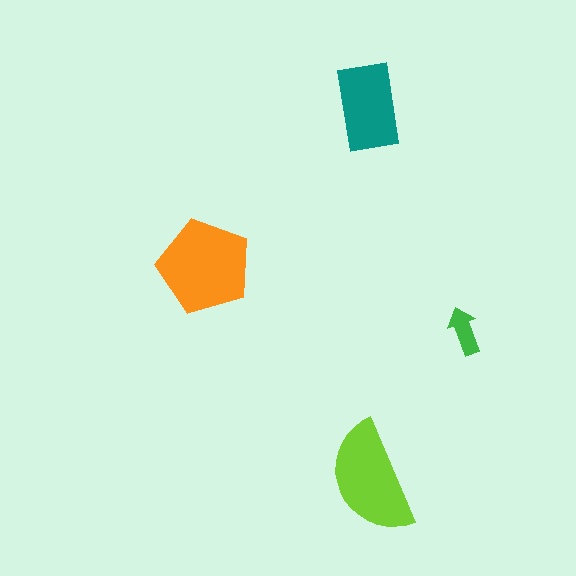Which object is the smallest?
The green arrow.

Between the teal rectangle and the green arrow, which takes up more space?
The teal rectangle.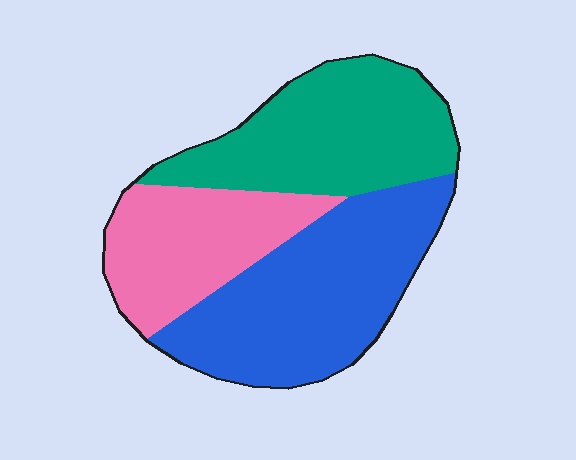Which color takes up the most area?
Blue, at roughly 40%.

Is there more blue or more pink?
Blue.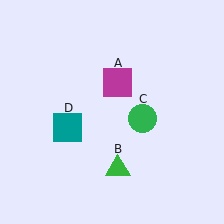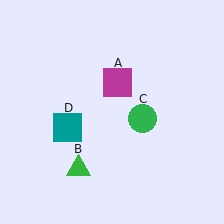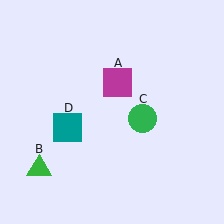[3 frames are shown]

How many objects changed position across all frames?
1 object changed position: green triangle (object B).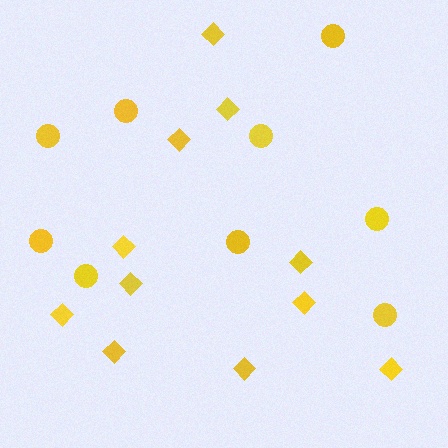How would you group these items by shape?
There are 2 groups: one group of diamonds (11) and one group of circles (9).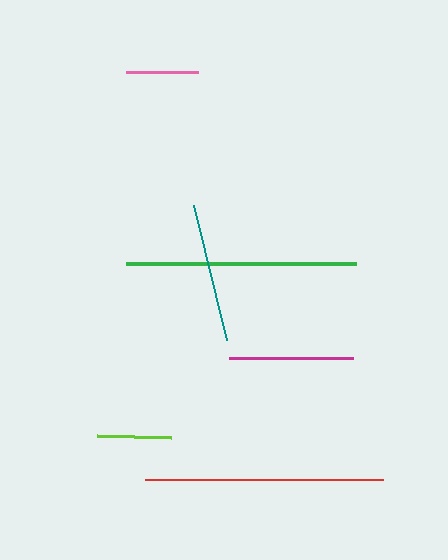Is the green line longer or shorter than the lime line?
The green line is longer than the lime line.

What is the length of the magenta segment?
The magenta segment is approximately 124 pixels long.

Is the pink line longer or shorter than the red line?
The red line is longer than the pink line.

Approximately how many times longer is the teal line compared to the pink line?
The teal line is approximately 1.9 times the length of the pink line.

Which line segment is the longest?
The red line is the longest at approximately 238 pixels.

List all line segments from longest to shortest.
From longest to shortest: red, green, teal, magenta, lime, pink.